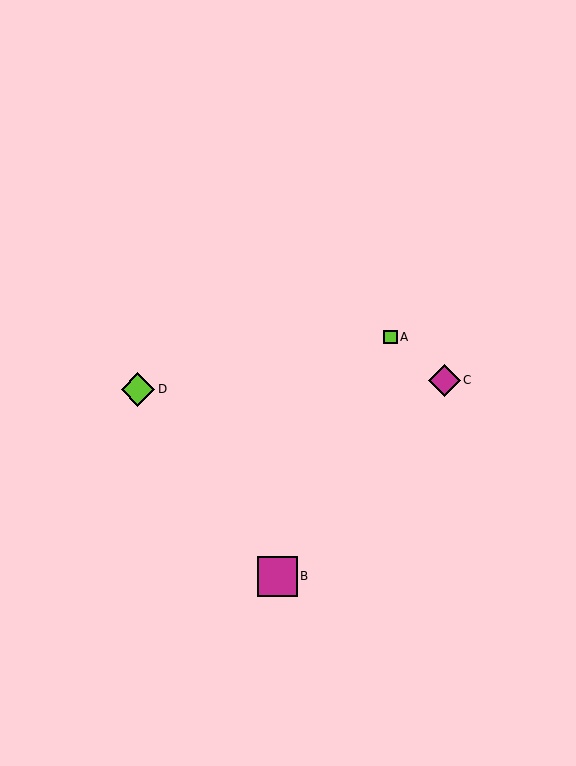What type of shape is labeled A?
Shape A is a lime square.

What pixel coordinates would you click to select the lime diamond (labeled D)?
Click at (138, 389) to select the lime diamond D.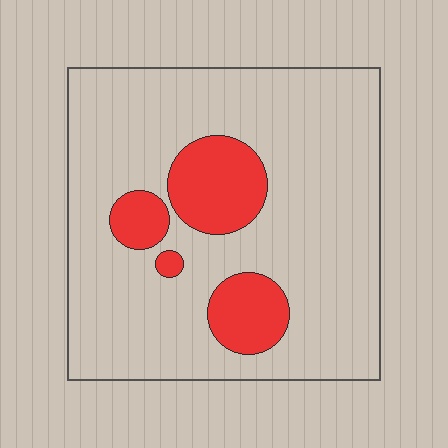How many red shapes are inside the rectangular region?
4.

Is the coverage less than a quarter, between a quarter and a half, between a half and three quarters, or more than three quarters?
Less than a quarter.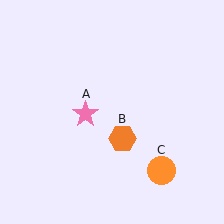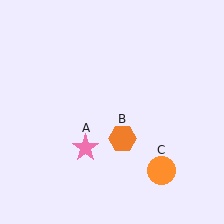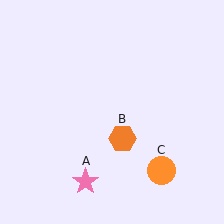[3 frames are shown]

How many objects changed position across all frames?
1 object changed position: pink star (object A).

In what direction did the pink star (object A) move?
The pink star (object A) moved down.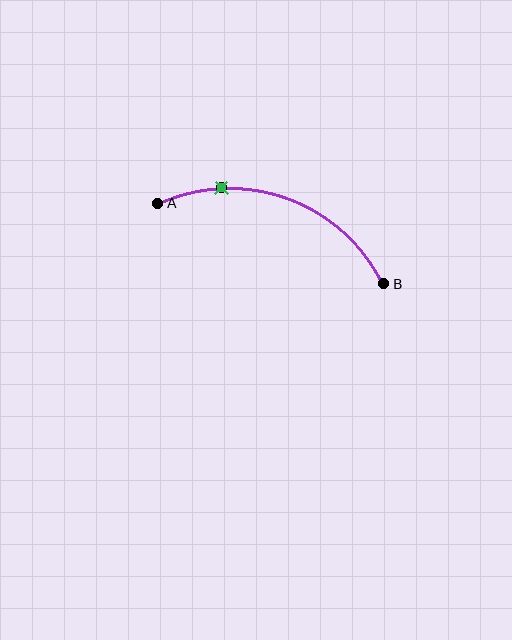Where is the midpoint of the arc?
The arc midpoint is the point on the curve farthest from the straight line joining A and B. It sits above that line.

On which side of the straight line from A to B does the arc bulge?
The arc bulges above the straight line connecting A and B.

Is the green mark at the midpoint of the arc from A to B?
No. The green mark lies on the arc but is closer to endpoint A. The arc midpoint would be at the point on the curve equidistant along the arc from both A and B.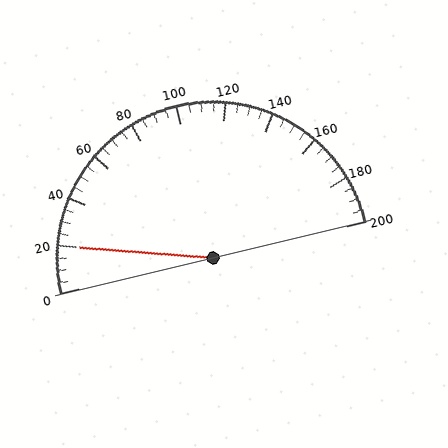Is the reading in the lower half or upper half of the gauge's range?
The reading is in the lower half of the range (0 to 200).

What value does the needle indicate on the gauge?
The needle indicates approximately 20.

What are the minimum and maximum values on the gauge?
The gauge ranges from 0 to 200.